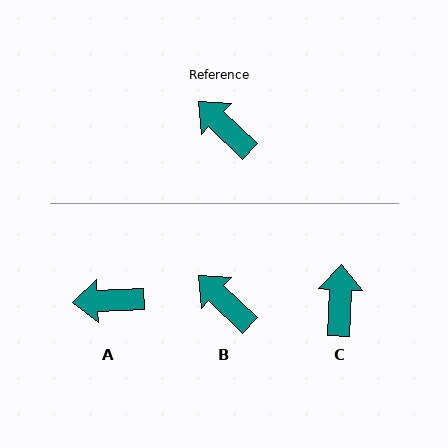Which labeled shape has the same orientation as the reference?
B.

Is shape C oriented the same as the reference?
No, it is off by about 49 degrees.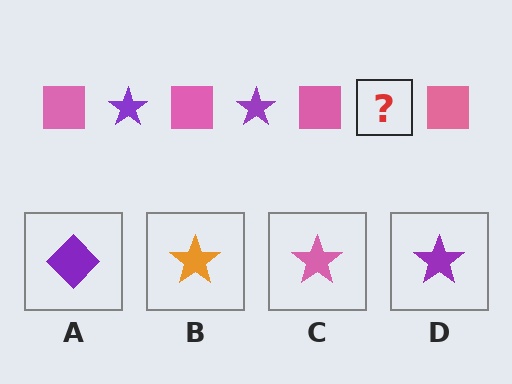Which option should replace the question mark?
Option D.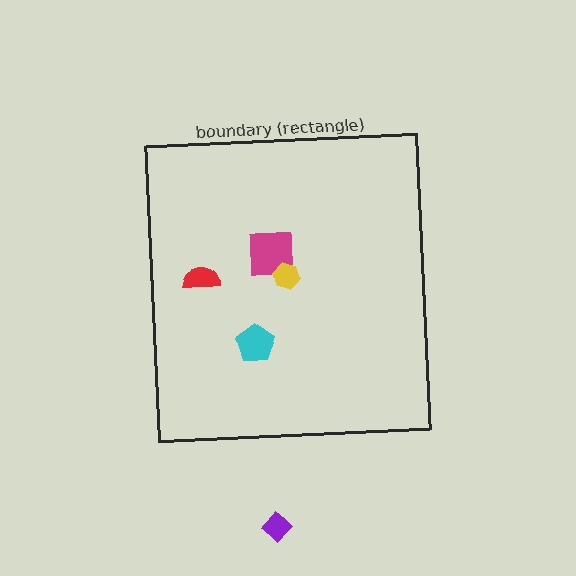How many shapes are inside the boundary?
4 inside, 1 outside.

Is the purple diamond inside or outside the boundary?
Outside.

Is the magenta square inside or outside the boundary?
Inside.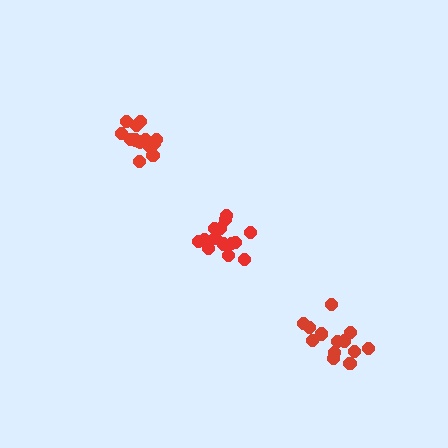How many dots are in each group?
Group 1: 13 dots, Group 2: 14 dots, Group 3: 13 dots (40 total).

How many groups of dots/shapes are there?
There are 3 groups.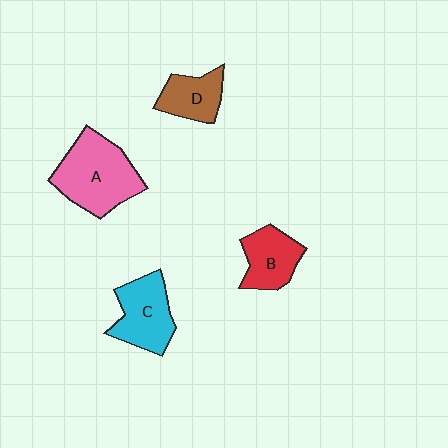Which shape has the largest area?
Shape A (pink).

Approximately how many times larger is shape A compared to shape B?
Approximately 1.7 times.